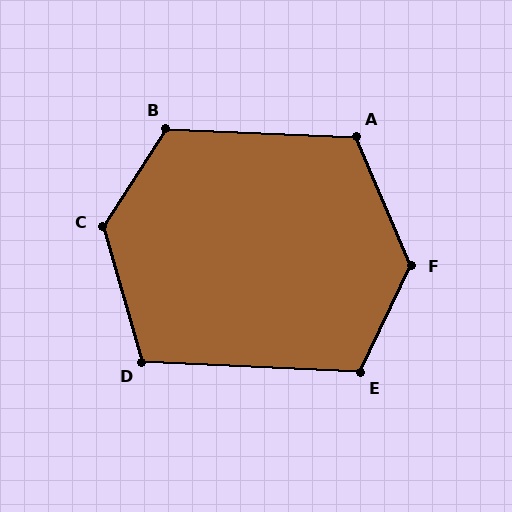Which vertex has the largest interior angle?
C, at approximately 131 degrees.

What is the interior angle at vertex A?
Approximately 115 degrees (obtuse).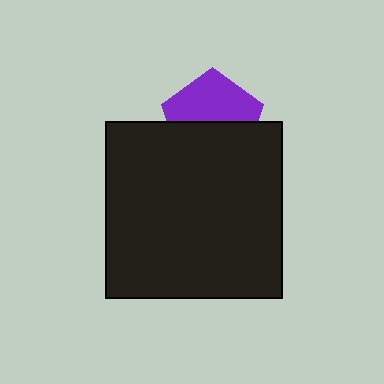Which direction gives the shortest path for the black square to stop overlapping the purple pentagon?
Moving down gives the shortest separation.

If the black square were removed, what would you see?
You would see the complete purple pentagon.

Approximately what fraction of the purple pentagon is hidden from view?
Roughly 48% of the purple pentagon is hidden behind the black square.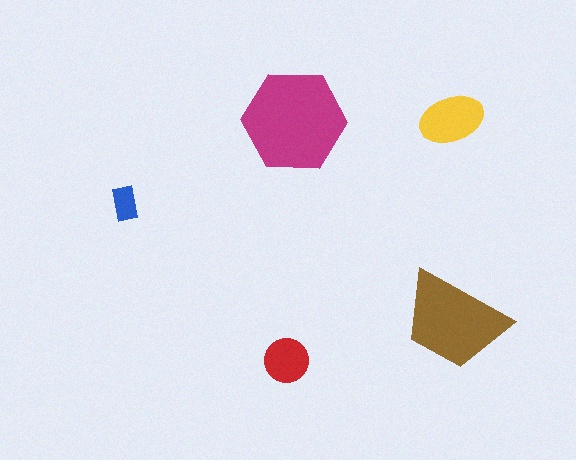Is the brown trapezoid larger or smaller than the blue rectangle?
Larger.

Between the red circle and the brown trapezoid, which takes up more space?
The brown trapezoid.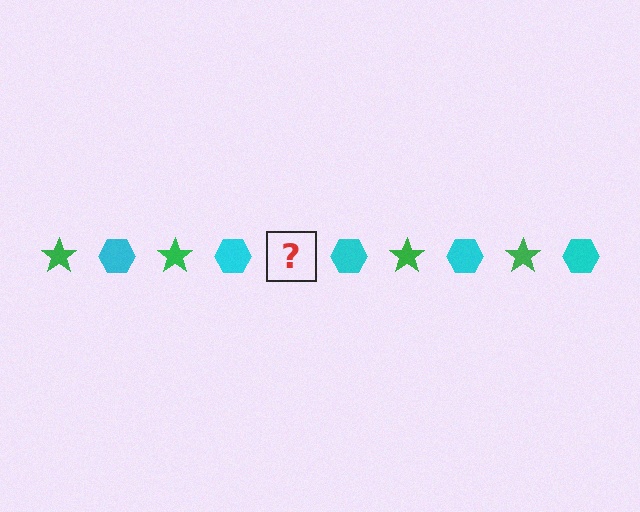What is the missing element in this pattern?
The missing element is a green star.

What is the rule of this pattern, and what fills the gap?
The rule is that the pattern alternates between green star and cyan hexagon. The gap should be filled with a green star.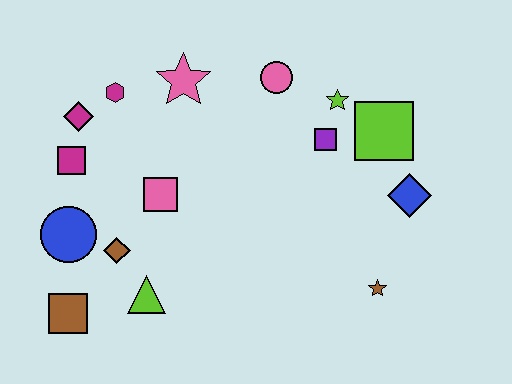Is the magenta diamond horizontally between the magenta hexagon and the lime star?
No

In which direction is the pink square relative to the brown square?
The pink square is above the brown square.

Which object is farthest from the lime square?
The brown square is farthest from the lime square.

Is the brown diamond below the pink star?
Yes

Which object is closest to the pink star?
The magenta hexagon is closest to the pink star.